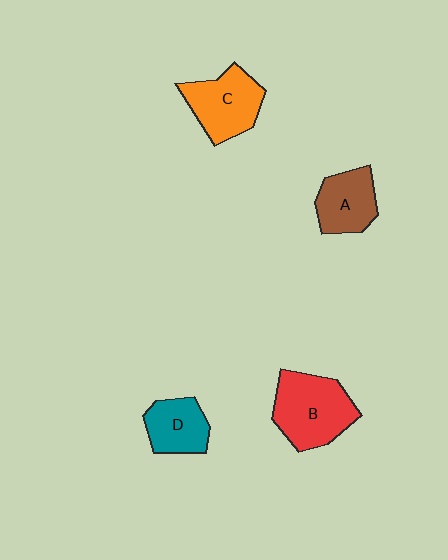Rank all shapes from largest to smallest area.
From largest to smallest: B (red), C (orange), A (brown), D (teal).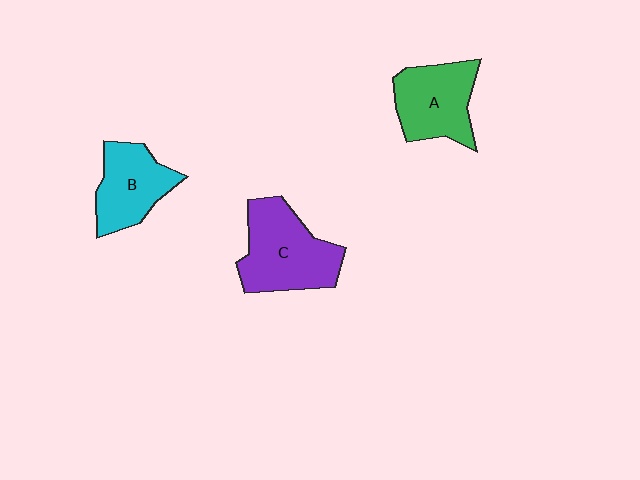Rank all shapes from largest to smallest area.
From largest to smallest: C (purple), A (green), B (cyan).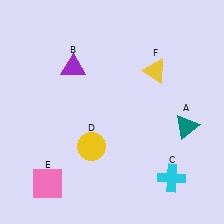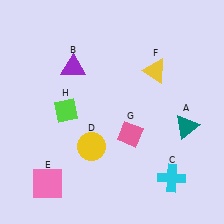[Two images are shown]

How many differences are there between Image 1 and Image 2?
There are 2 differences between the two images.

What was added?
A pink diamond (G), a lime diamond (H) were added in Image 2.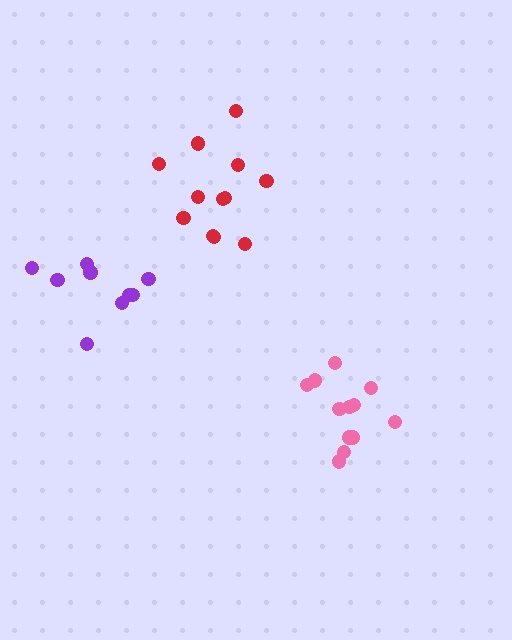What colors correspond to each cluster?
The clusters are colored: pink, purple, red.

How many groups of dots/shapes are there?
There are 3 groups.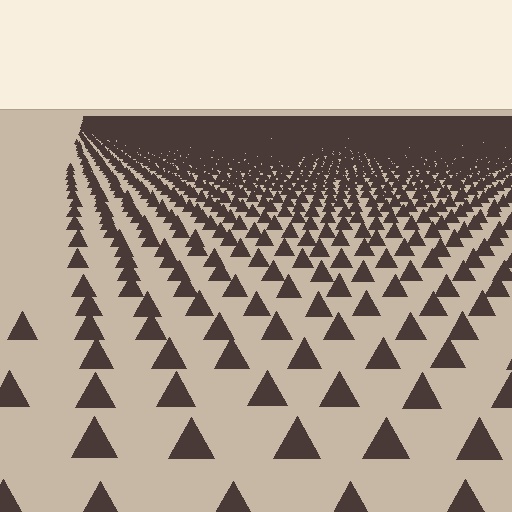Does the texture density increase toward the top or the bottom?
Density increases toward the top.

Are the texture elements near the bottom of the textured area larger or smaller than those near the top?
Larger. Near the bottom, elements are closer to the viewer and appear at a bigger on-screen size.